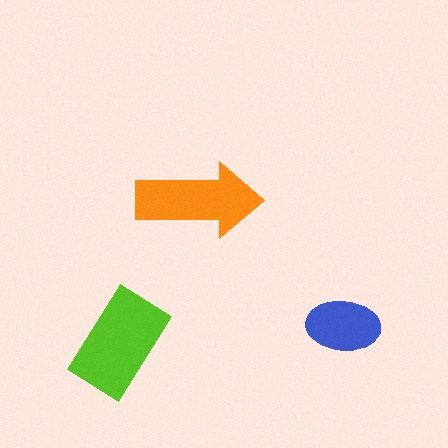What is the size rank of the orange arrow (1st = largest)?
2nd.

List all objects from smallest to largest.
The blue ellipse, the orange arrow, the lime rectangle.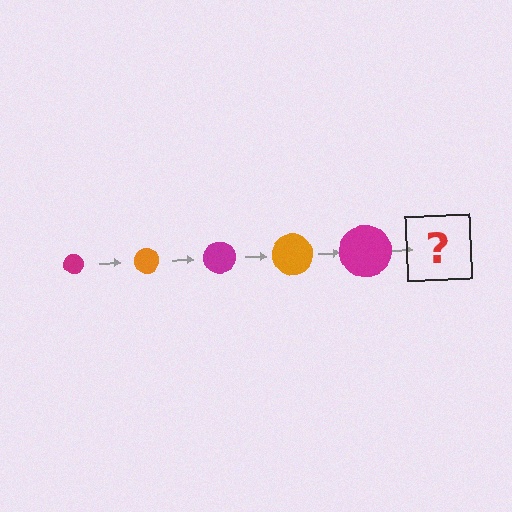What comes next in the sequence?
The next element should be an orange circle, larger than the previous one.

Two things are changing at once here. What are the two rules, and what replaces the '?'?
The two rules are that the circle grows larger each step and the color cycles through magenta and orange. The '?' should be an orange circle, larger than the previous one.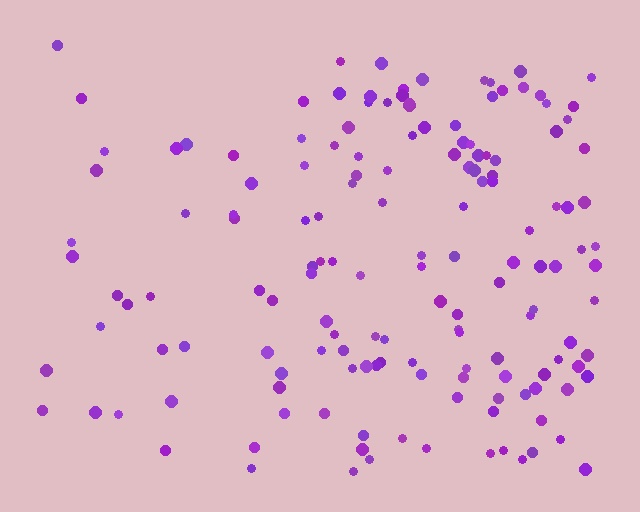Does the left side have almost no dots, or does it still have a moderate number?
Still a moderate number, just noticeably fewer than the right.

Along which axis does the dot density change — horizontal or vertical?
Horizontal.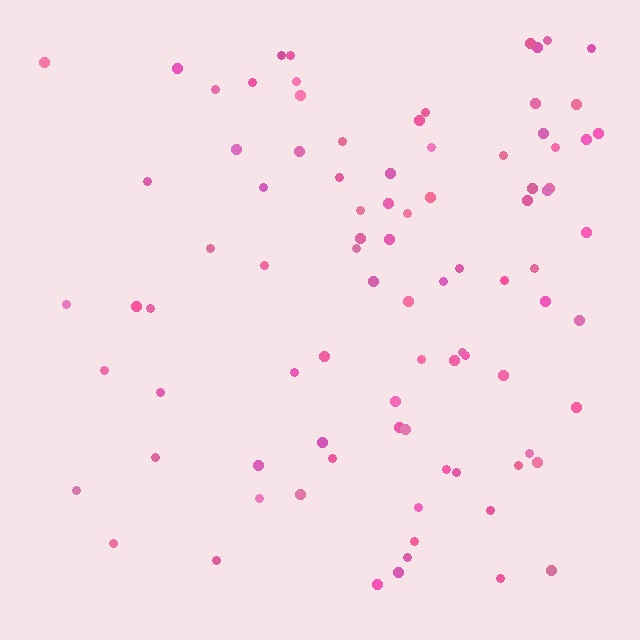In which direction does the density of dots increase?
From left to right, with the right side densest.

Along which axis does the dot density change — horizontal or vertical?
Horizontal.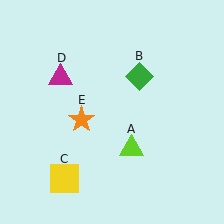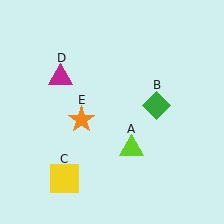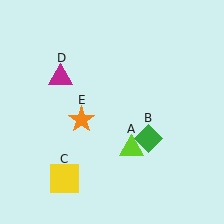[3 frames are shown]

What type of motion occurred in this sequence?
The green diamond (object B) rotated clockwise around the center of the scene.